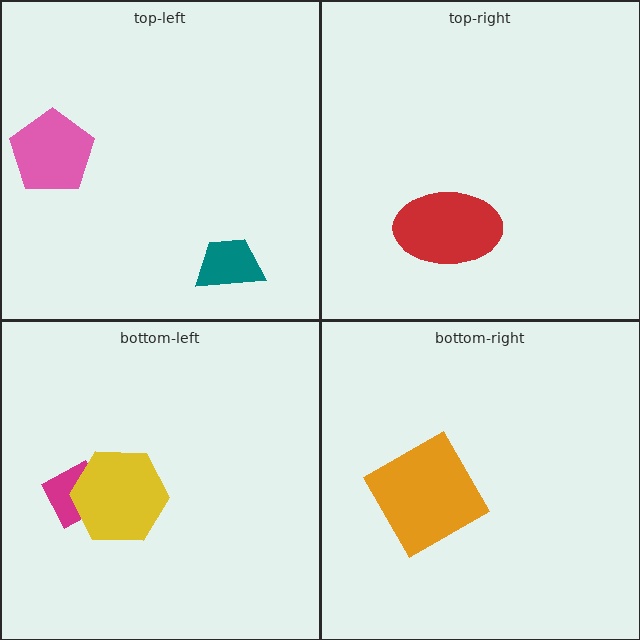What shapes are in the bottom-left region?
The magenta diamond, the yellow hexagon.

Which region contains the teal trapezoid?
The top-left region.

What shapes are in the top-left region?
The teal trapezoid, the pink pentagon.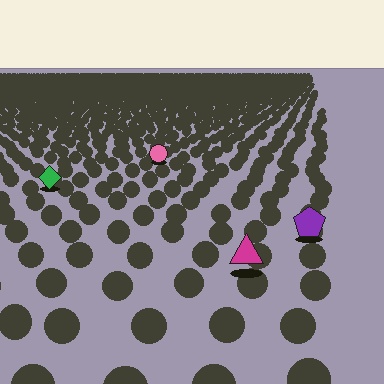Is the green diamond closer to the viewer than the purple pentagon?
No. The purple pentagon is closer — you can tell from the texture gradient: the ground texture is coarser near it.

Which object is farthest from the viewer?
The pink circle is farthest from the viewer. It appears smaller and the ground texture around it is denser.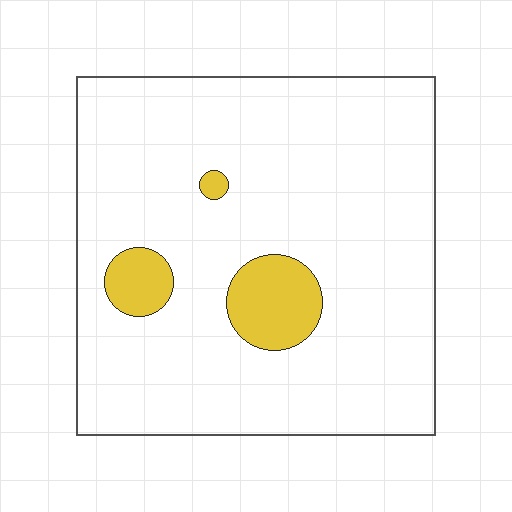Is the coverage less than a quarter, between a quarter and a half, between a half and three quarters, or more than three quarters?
Less than a quarter.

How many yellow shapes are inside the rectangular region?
3.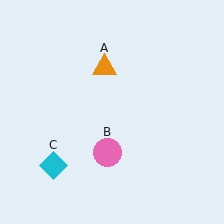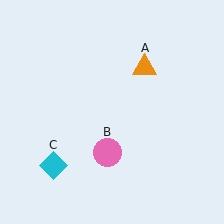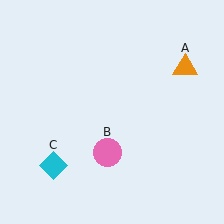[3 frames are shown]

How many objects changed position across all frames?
1 object changed position: orange triangle (object A).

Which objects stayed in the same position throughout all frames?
Pink circle (object B) and cyan diamond (object C) remained stationary.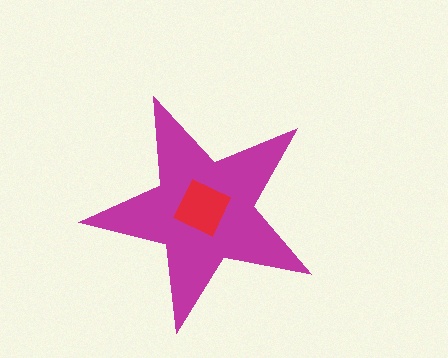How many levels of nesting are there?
2.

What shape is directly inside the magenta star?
The red square.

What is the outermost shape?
The magenta star.